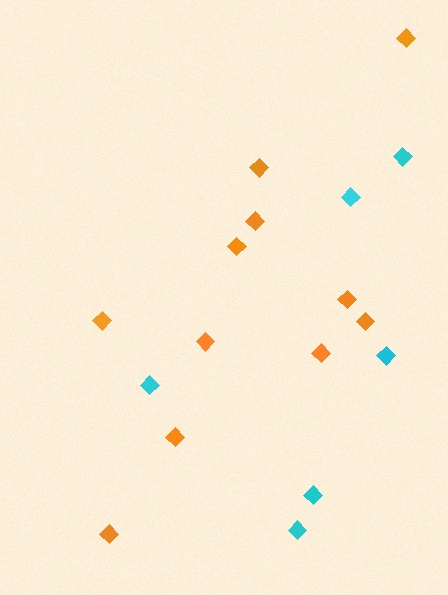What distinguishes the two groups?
There are 2 groups: one group of cyan diamonds (6) and one group of orange diamonds (11).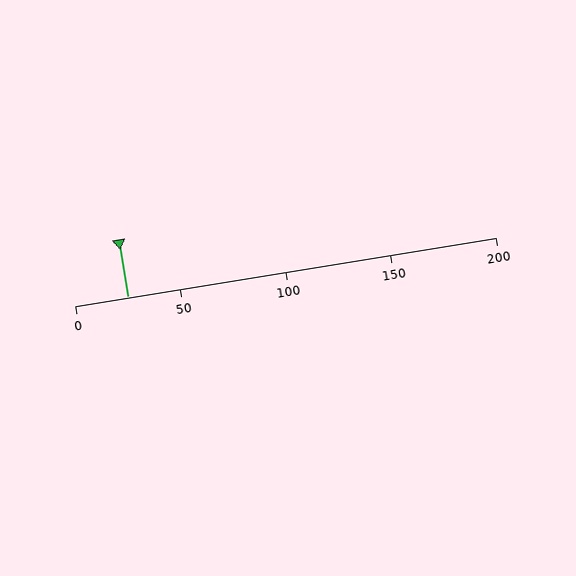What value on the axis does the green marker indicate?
The marker indicates approximately 25.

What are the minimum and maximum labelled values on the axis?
The axis runs from 0 to 200.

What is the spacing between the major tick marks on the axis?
The major ticks are spaced 50 apart.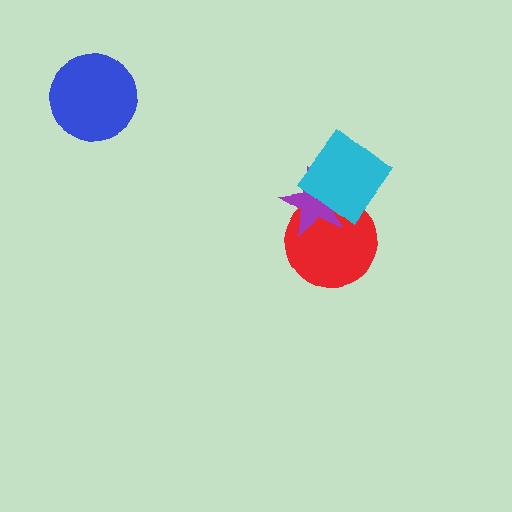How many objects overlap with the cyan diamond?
2 objects overlap with the cyan diamond.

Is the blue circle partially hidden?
No, no other shape covers it.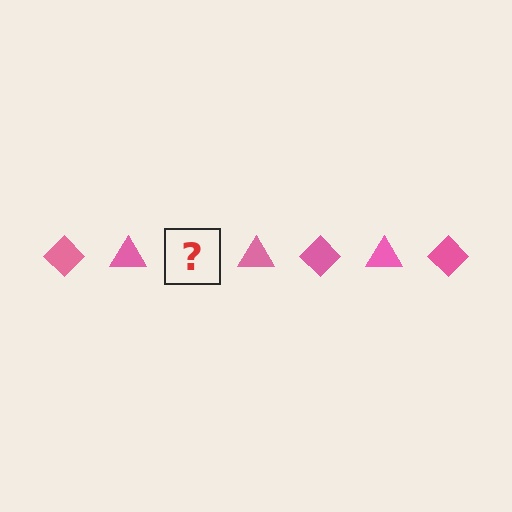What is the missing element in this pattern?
The missing element is a pink diamond.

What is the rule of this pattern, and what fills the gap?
The rule is that the pattern cycles through diamond, triangle shapes in pink. The gap should be filled with a pink diamond.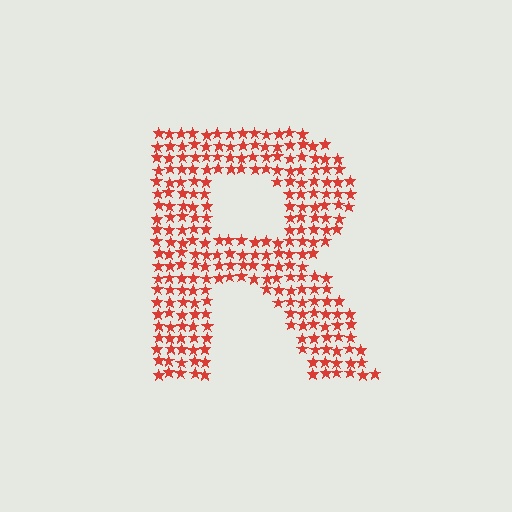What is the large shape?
The large shape is the letter R.